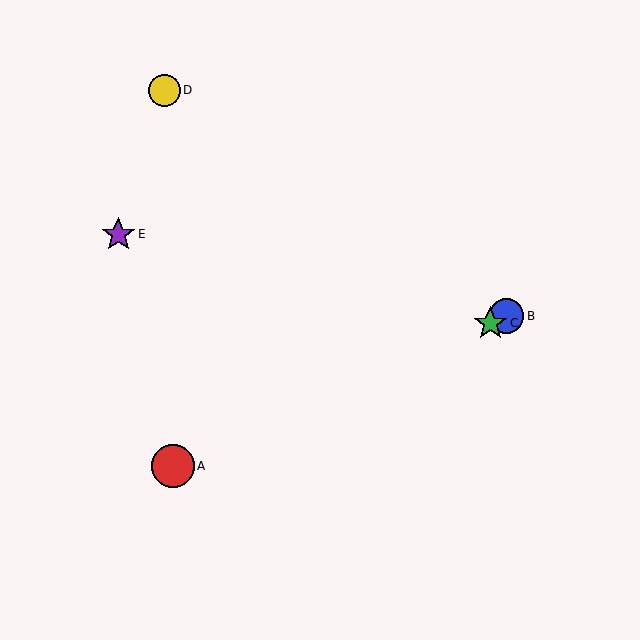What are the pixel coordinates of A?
Object A is at (173, 466).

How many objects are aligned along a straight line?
3 objects (A, B, C) are aligned along a straight line.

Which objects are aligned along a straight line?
Objects A, B, C are aligned along a straight line.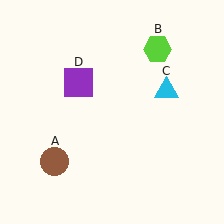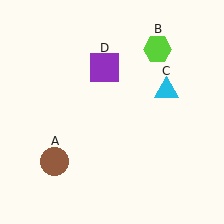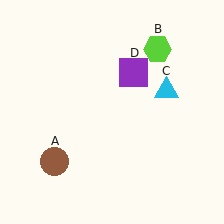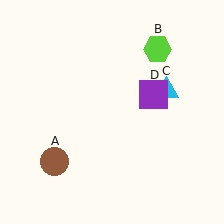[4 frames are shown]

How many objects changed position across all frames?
1 object changed position: purple square (object D).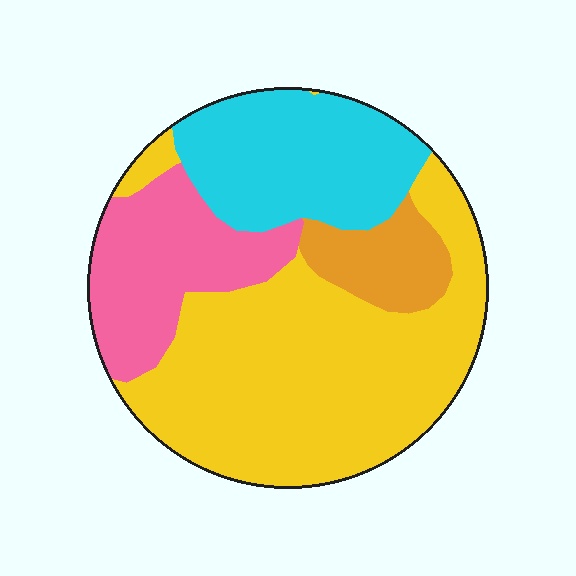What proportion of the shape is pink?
Pink takes up about one fifth (1/5) of the shape.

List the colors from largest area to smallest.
From largest to smallest: yellow, cyan, pink, orange.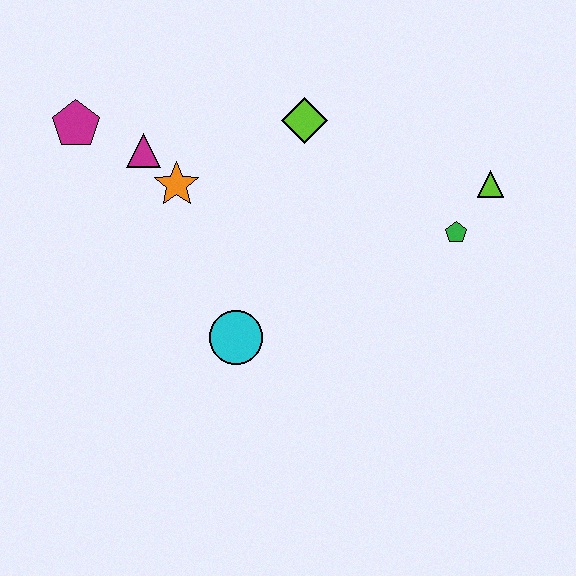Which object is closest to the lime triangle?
The green pentagon is closest to the lime triangle.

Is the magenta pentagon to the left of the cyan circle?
Yes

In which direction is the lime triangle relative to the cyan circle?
The lime triangle is to the right of the cyan circle.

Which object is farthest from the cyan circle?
The lime triangle is farthest from the cyan circle.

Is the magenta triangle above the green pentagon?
Yes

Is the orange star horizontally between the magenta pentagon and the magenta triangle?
No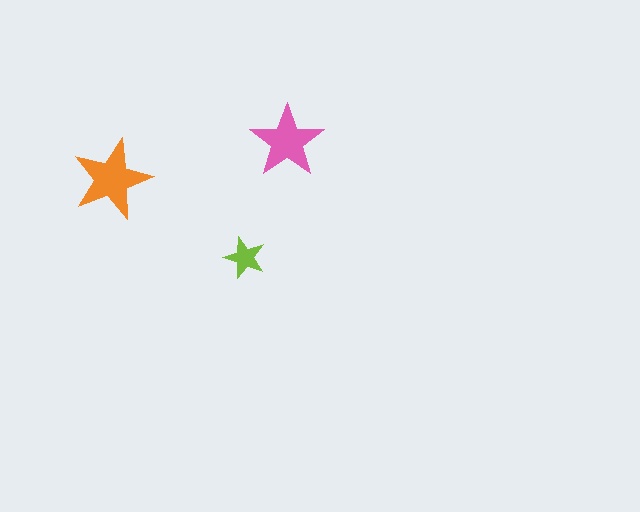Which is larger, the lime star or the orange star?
The orange one.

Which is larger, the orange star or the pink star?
The orange one.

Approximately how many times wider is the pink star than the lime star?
About 2 times wider.